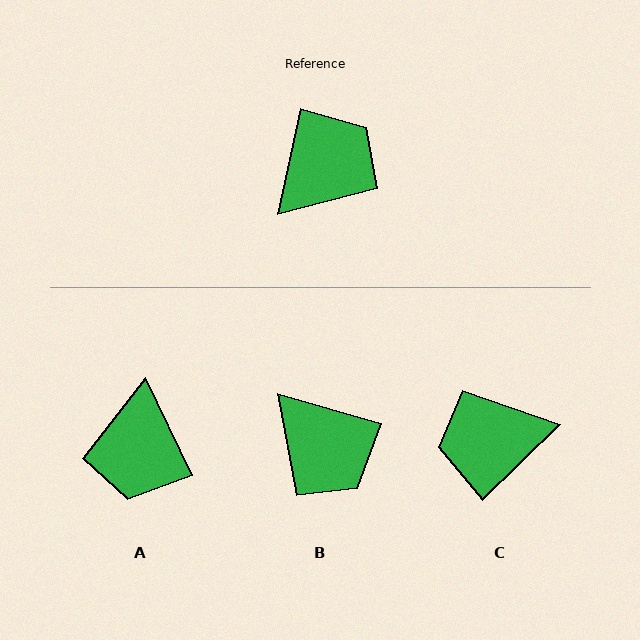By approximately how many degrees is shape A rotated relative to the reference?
Approximately 143 degrees clockwise.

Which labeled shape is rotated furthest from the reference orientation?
C, about 146 degrees away.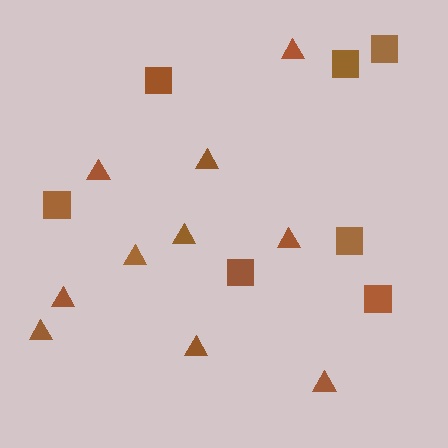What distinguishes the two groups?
There are 2 groups: one group of squares (7) and one group of triangles (10).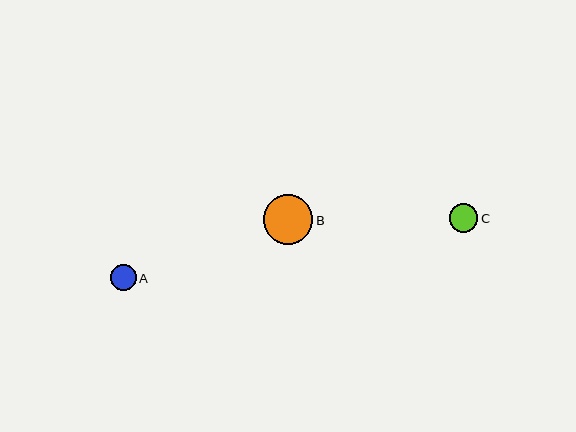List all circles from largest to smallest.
From largest to smallest: B, C, A.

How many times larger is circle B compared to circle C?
Circle B is approximately 1.7 times the size of circle C.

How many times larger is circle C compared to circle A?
Circle C is approximately 1.1 times the size of circle A.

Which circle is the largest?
Circle B is the largest with a size of approximately 49 pixels.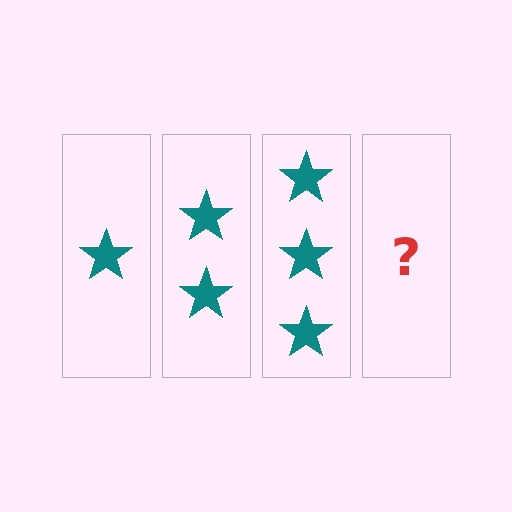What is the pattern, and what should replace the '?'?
The pattern is that each step adds one more star. The '?' should be 4 stars.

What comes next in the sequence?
The next element should be 4 stars.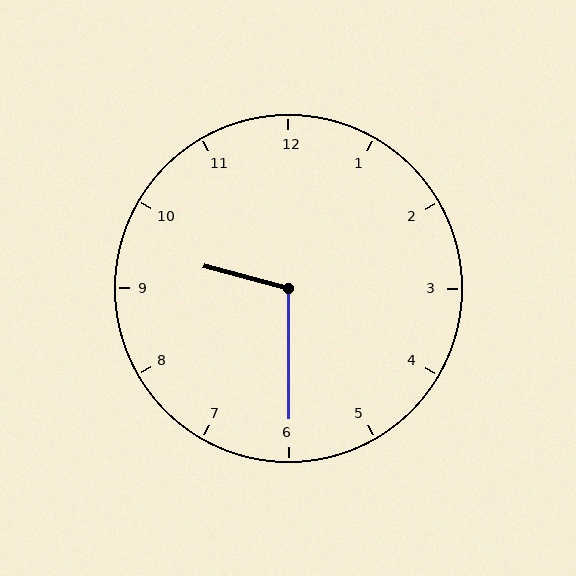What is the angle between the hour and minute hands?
Approximately 105 degrees.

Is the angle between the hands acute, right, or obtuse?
It is obtuse.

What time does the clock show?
9:30.